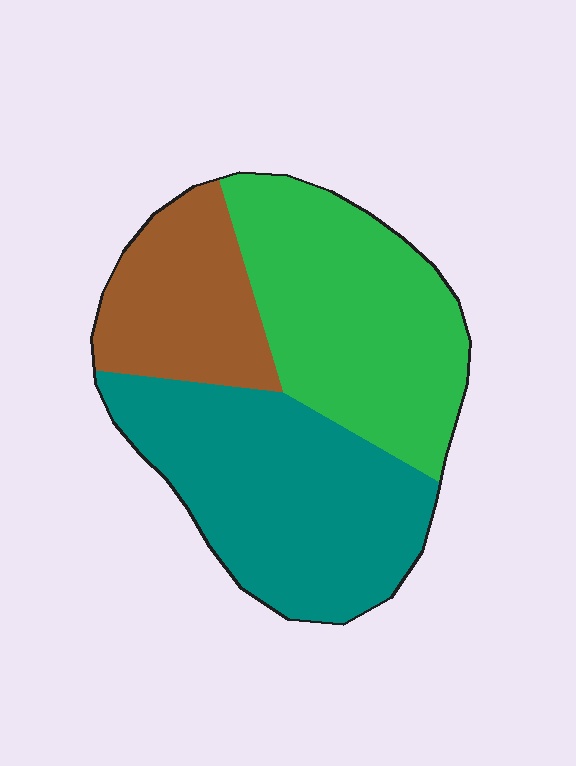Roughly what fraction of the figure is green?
Green covers around 40% of the figure.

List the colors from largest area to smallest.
From largest to smallest: teal, green, brown.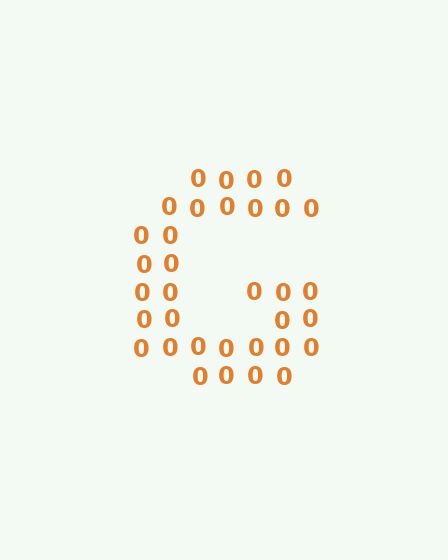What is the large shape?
The large shape is the letter G.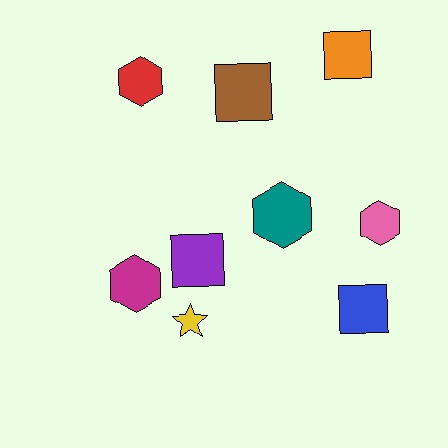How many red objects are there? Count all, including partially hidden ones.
There is 1 red object.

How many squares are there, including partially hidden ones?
There are 4 squares.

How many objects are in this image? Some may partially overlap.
There are 9 objects.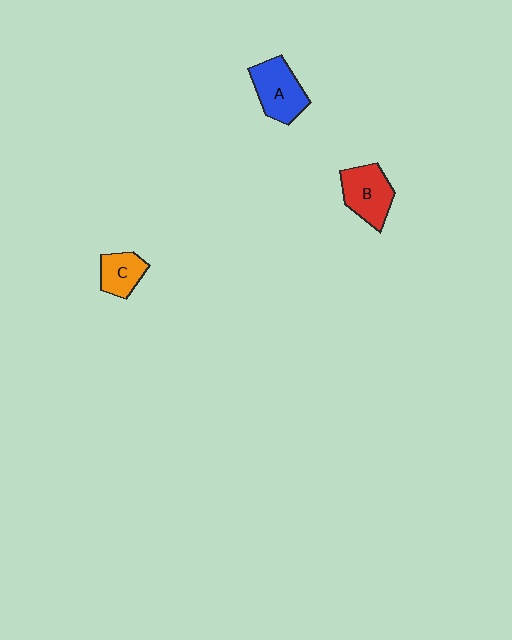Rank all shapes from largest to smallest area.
From largest to smallest: A (blue), B (red), C (orange).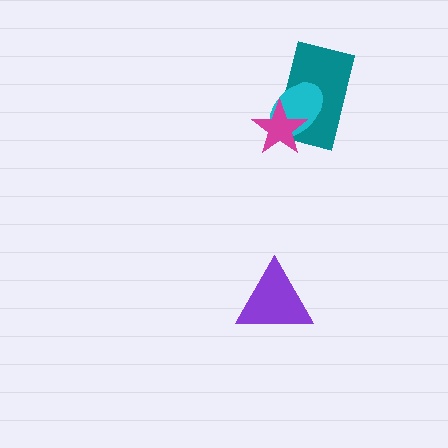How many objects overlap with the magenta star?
2 objects overlap with the magenta star.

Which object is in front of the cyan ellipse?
The magenta star is in front of the cyan ellipse.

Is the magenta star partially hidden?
No, no other shape covers it.